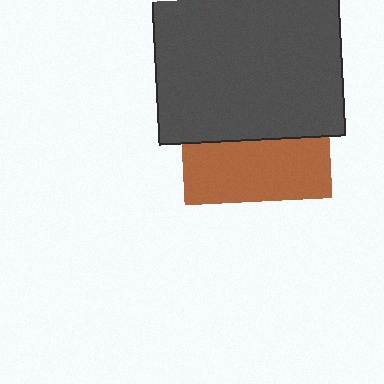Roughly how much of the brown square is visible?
A small part of it is visible (roughly 42%).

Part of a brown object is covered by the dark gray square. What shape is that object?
It is a square.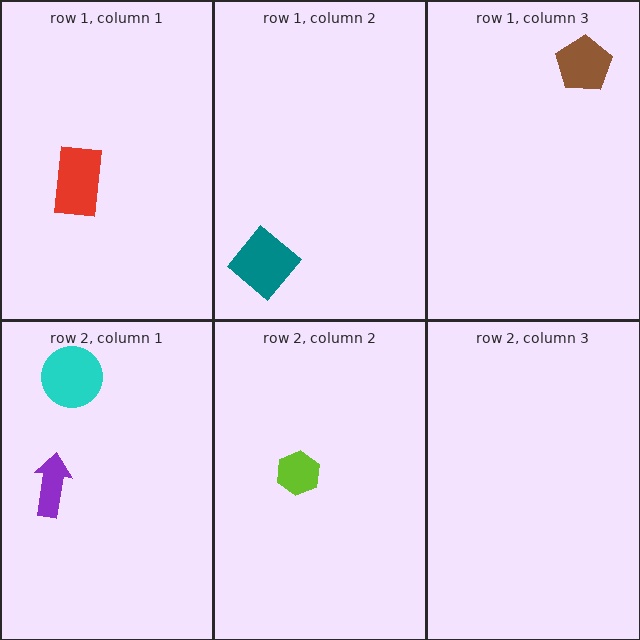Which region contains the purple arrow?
The row 2, column 1 region.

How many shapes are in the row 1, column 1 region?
1.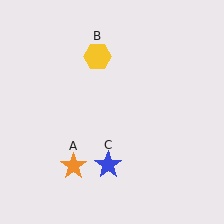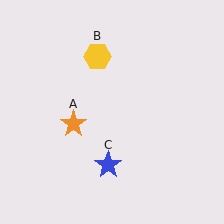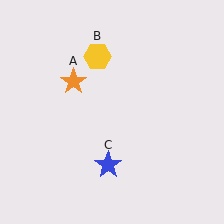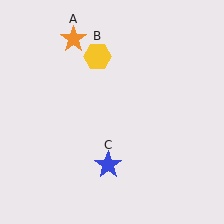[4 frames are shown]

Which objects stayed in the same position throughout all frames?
Yellow hexagon (object B) and blue star (object C) remained stationary.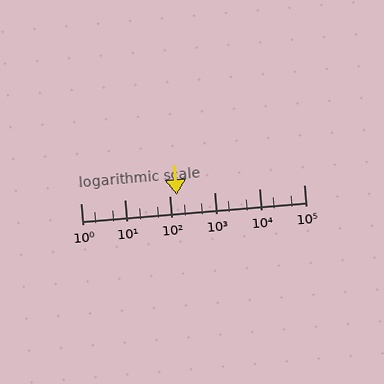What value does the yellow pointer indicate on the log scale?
The pointer indicates approximately 140.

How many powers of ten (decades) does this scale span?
The scale spans 5 decades, from 1 to 100000.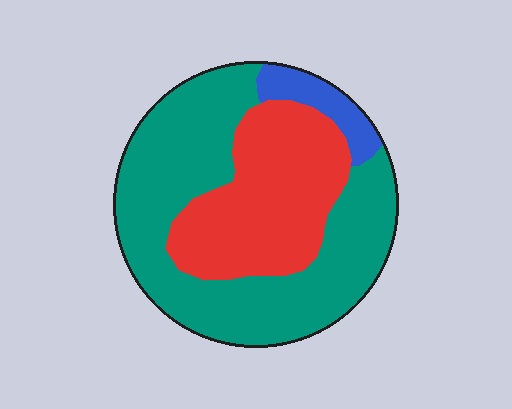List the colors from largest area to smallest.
From largest to smallest: teal, red, blue.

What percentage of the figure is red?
Red covers about 35% of the figure.